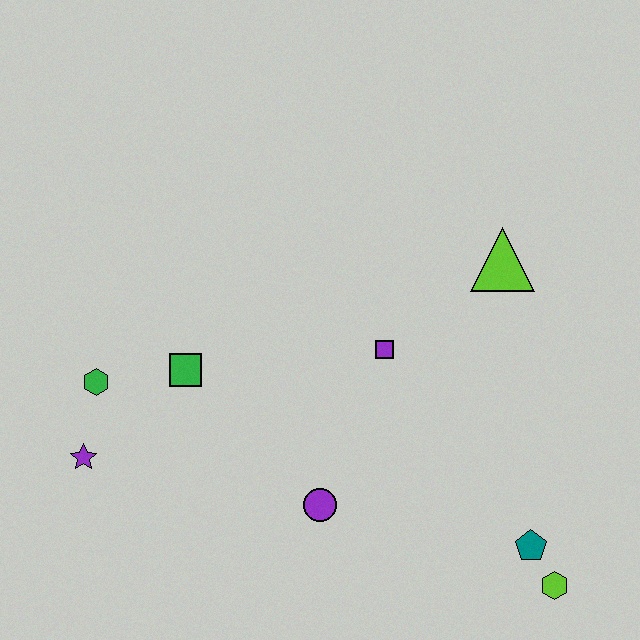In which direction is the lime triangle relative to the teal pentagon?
The lime triangle is above the teal pentagon.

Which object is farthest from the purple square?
The purple star is farthest from the purple square.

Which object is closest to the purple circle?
The purple square is closest to the purple circle.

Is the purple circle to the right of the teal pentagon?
No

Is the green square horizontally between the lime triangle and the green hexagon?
Yes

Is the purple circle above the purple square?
No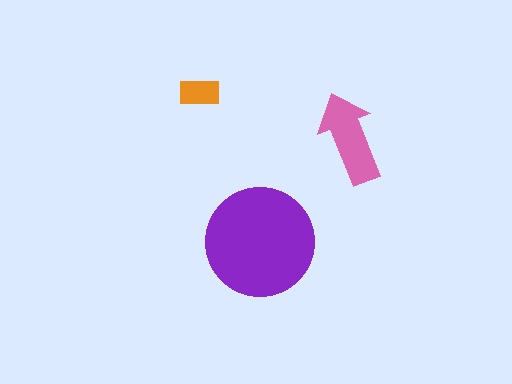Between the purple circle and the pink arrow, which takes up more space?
The purple circle.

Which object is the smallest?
The orange rectangle.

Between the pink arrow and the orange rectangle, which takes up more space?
The pink arrow.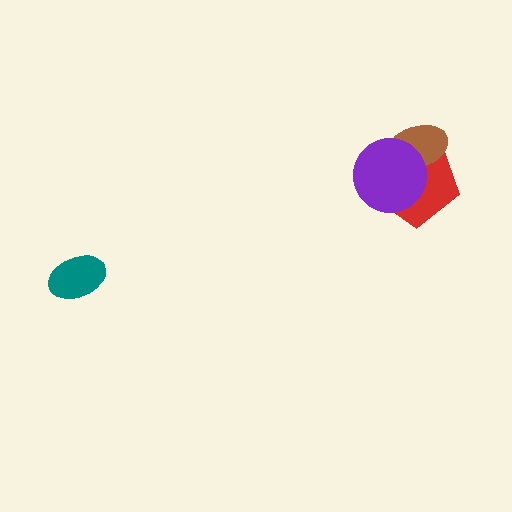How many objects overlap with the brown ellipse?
2 objects overlap with the brown ellipse.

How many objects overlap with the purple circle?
2 objects overlap with the purple circle.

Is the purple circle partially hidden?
No, no other shape covers it.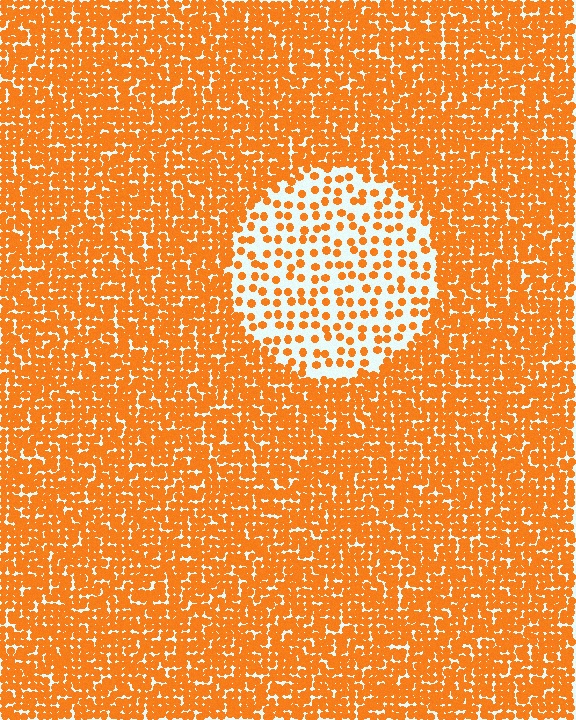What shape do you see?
I see a circle.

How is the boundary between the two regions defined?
The boundary is defined by a change in element density (approximately 2.9x ratio). All elements are the same color, size, and shape.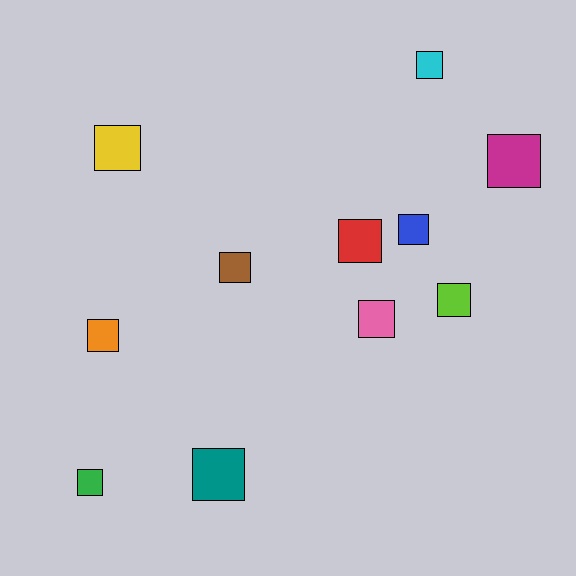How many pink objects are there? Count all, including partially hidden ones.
There is 1 pink object.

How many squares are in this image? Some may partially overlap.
There are 11 squares.